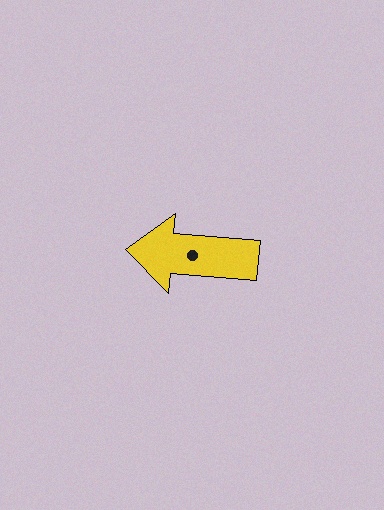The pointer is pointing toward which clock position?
Roughly 9 o'clock.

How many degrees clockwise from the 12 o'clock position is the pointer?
Approximately 275 degrees.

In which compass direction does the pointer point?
West.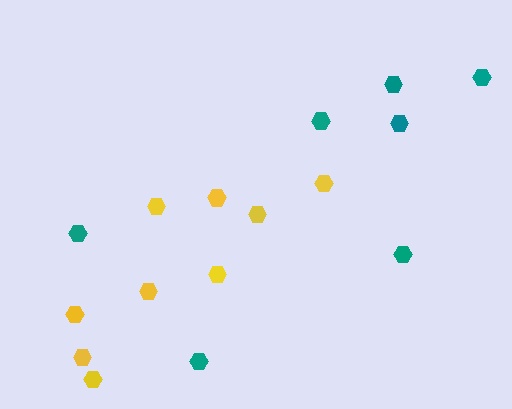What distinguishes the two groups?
There are 2 groups: one group of yellow hexagons (9) and one group of teal hexagons (7).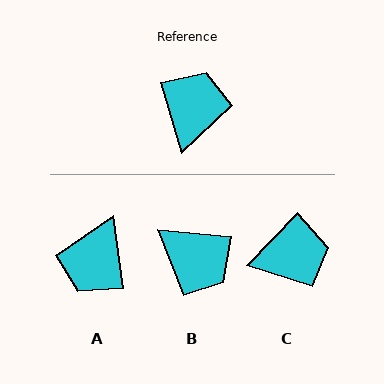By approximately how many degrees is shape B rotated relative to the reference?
Approximately 111 degrees clockwise.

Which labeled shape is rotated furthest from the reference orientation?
A, about 172 degrees away.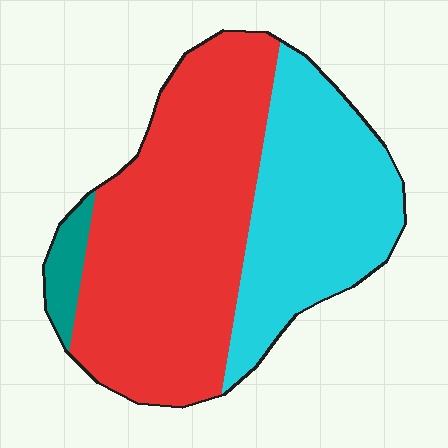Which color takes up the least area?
Teal, at roughly 5%.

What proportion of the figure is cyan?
Cyan takes up about three eighths (3/8) of the figure.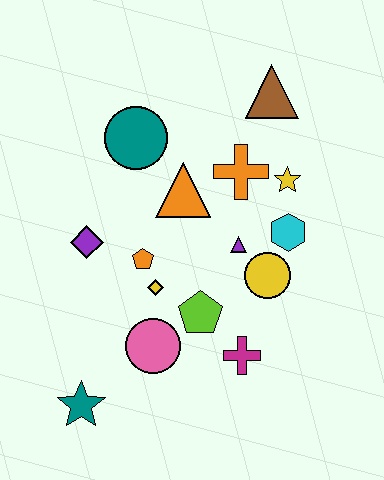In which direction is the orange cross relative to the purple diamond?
The orange cross is to the right of the purple diamond.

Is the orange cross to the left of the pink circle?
No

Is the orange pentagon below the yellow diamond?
No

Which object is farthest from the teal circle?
The teal star is farthest from the teal circle.